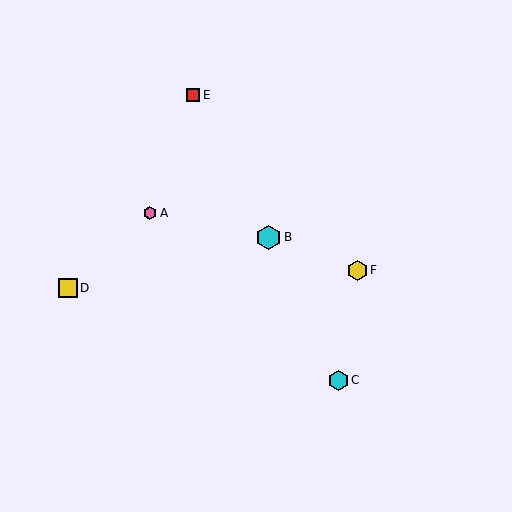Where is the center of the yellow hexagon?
The center of the yellow hexagon is at (357, 270).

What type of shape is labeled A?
Shape A is a pink hexagon.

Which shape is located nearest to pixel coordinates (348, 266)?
The yellow hexagon (labeled F) at (357, 270) is nearest to that location.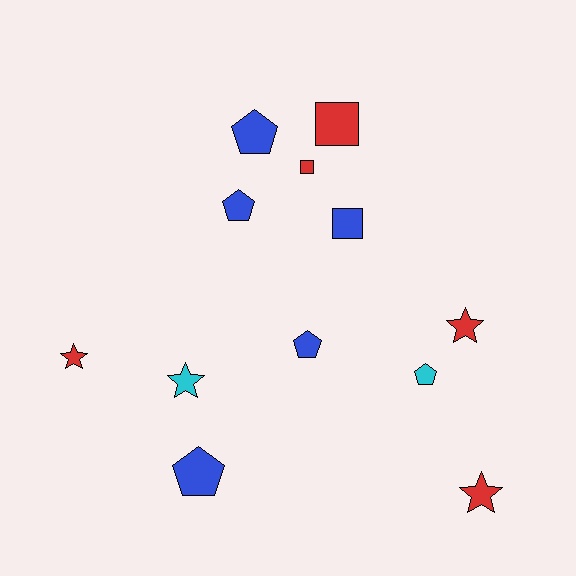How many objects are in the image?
There are 12 objects.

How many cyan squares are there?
There are no cyan squares.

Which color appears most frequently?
Blue, with 5 objects.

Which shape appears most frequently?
Pentagon, with 5 objects.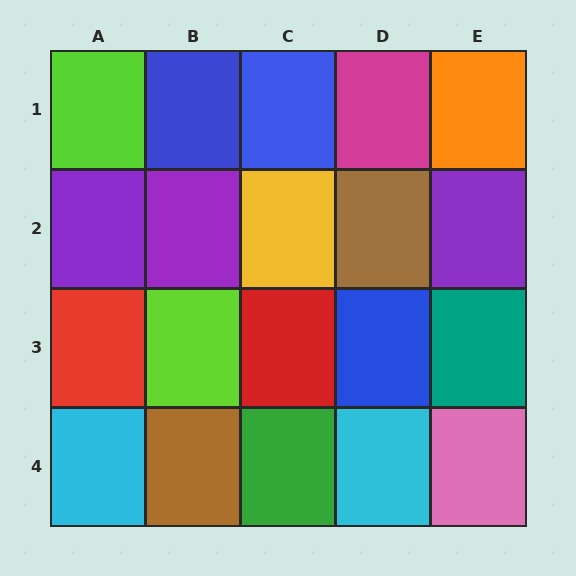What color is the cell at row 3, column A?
Red.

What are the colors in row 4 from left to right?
Cyan, brown, green, cyan, pink.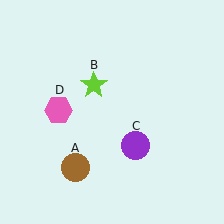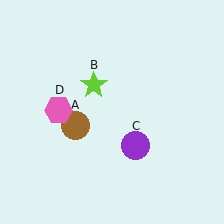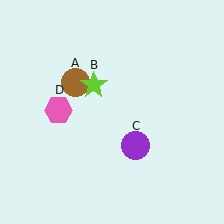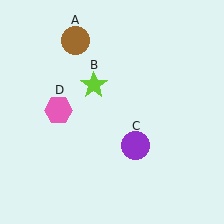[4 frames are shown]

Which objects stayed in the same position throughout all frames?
Lime star (object B) and purple circle (object C) and pink hexagon (object D) remained stationary.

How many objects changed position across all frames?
1 object changed position: brown circle (object A).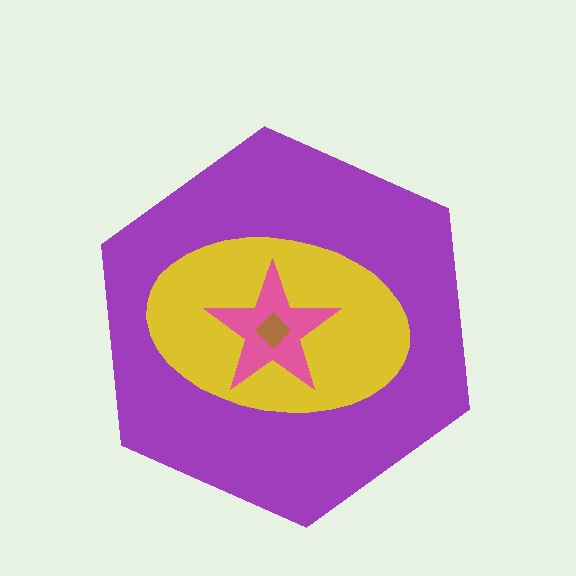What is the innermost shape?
The brown diamond.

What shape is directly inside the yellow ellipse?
The pink star.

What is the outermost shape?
The purple hexagon.